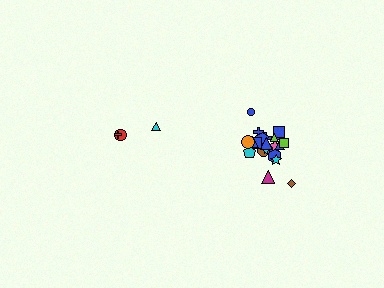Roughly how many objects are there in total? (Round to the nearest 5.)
Roughly 25 objects in total.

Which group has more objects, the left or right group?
The right group.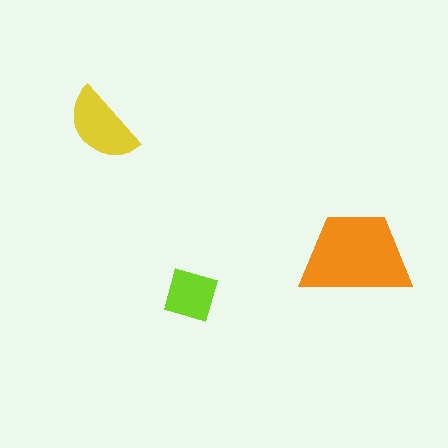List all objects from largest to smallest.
The orange trapezoid, the yellow semicircle, the lime square.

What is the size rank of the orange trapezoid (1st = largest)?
1st.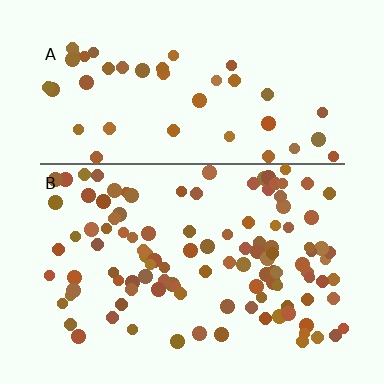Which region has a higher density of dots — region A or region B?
B (the bottom).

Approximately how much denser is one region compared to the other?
Approximately 2.5× — region B over region A.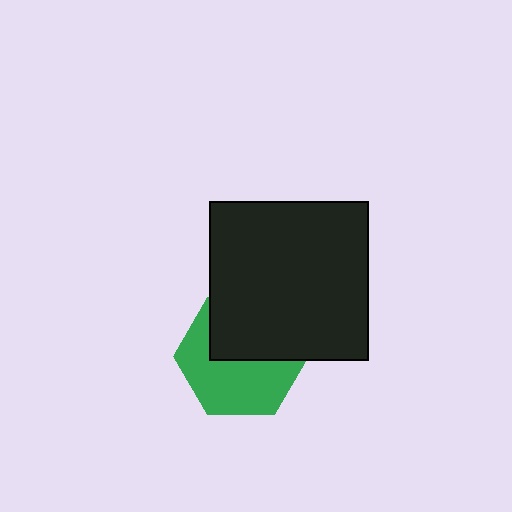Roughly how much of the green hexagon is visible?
About half of it is visible (roughly 55%).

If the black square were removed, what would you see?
You would see the complete green hexagon.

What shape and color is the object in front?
The object in front is a black square.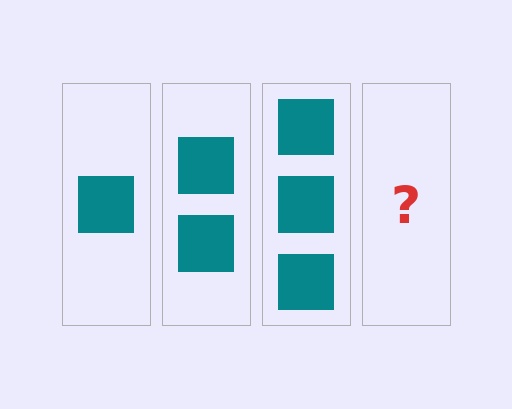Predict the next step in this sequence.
The next step is 4 squares.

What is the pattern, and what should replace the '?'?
The pattern is that each step adds one more square. The '?' should be 4 squares.